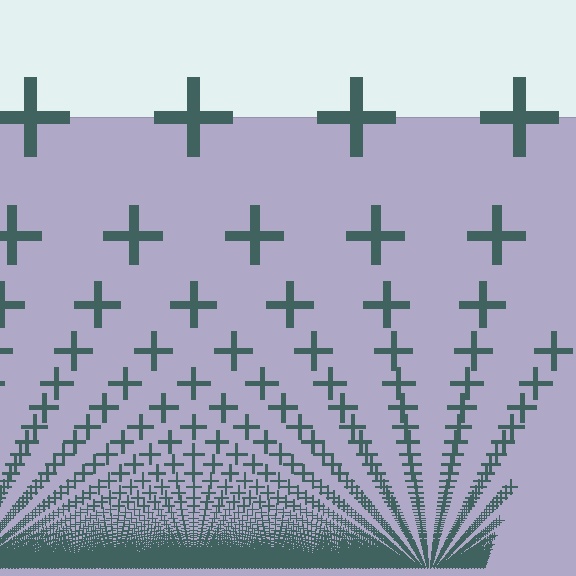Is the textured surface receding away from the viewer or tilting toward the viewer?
The surface appears to tilt toward the viewer. Texture elements get larger and sparser toward the top.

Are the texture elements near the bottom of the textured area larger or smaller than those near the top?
Smaller. The gradient is inverted — elements near the bottom are smaller and denser.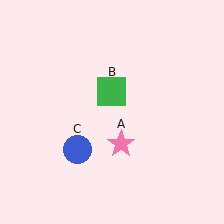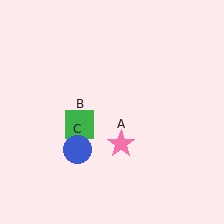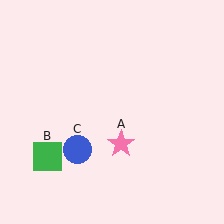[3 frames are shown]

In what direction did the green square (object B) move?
The green square (object B) moved down and to the left.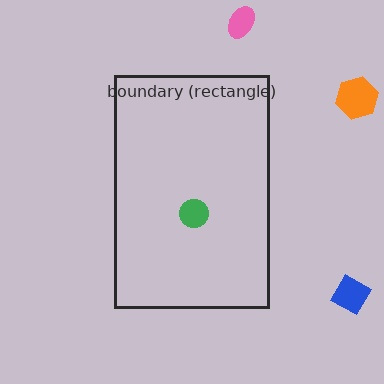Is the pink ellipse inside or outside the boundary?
Outside.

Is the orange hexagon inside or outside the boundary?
Outside.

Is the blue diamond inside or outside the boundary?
Outside.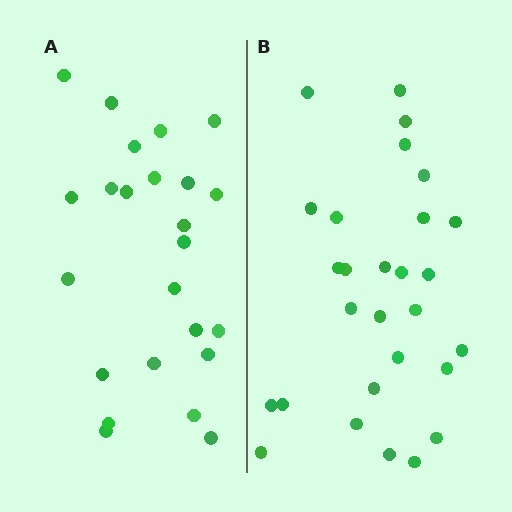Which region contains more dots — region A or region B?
Region B (the right region) has more dots.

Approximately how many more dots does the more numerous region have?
Region B has about 4 more dots than region A.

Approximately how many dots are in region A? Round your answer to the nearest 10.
About 20 dots. (The exact count is 24, which rounds to 20.)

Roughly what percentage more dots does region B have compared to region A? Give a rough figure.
About 15% more.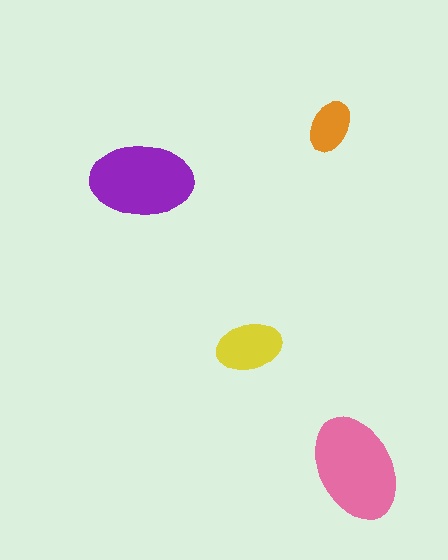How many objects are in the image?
There are 4 objects in the image.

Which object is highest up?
The orange ellipse is topmost.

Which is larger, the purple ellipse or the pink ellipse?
The pink one.